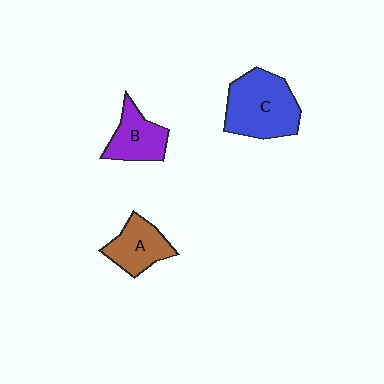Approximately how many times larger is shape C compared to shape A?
Approximately 1.6 times.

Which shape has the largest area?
Shape C (blue).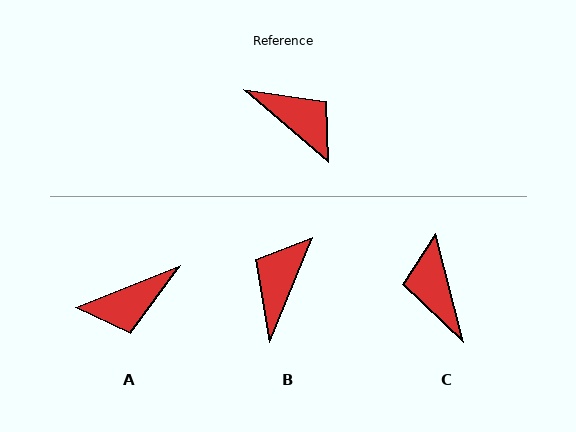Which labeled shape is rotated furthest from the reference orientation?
C, about 145 degrees away.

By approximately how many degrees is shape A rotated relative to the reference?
Approximately 118 degrees clockwise.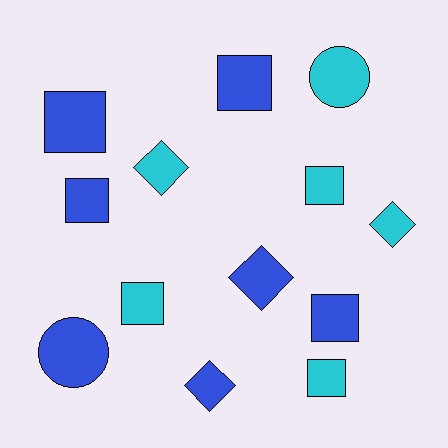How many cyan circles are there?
There is 1 cyan circle.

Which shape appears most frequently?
Square, with 7 objects.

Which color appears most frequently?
Blue, with 7 objects.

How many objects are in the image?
There are 13 objects.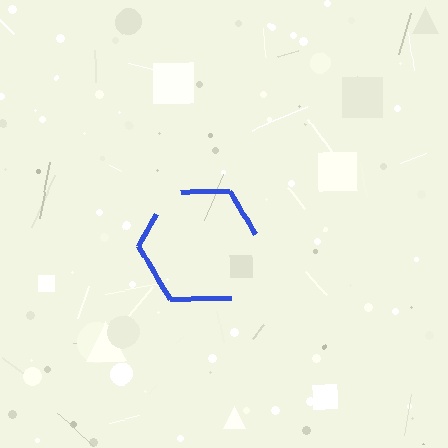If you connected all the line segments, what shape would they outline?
They would outline a hexagon.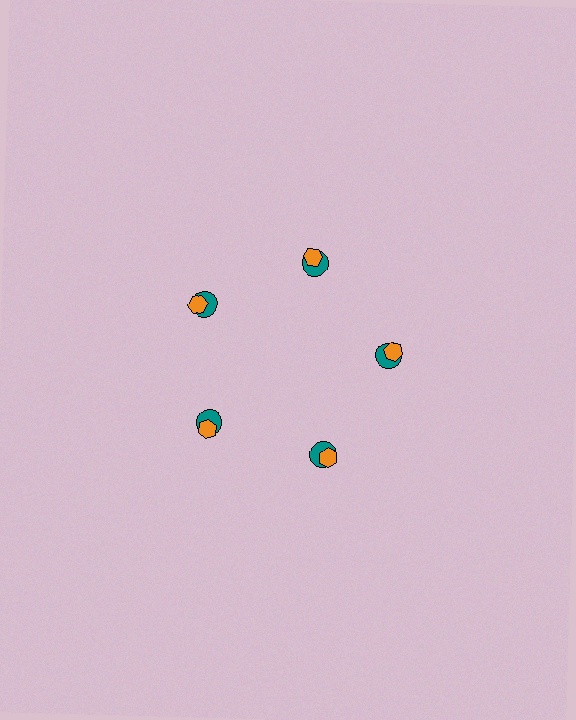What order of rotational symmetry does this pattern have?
This pattern has 5-fold rotational symmetry.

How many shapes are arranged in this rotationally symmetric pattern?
There are 10 shapes, arranged in 5 groups of 2.